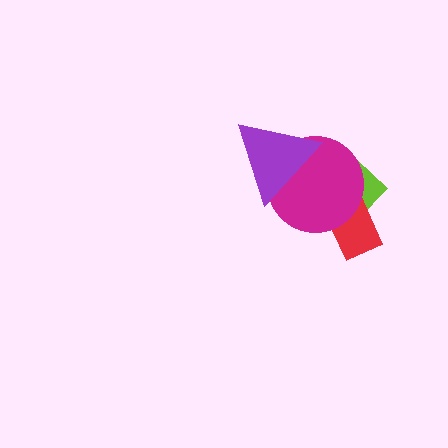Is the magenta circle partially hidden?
Yes, it is partially covered by another shape.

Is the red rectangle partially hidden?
Yes, it is partially covered by another shape.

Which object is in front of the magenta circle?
The purple triangle is in front of the magenta circle.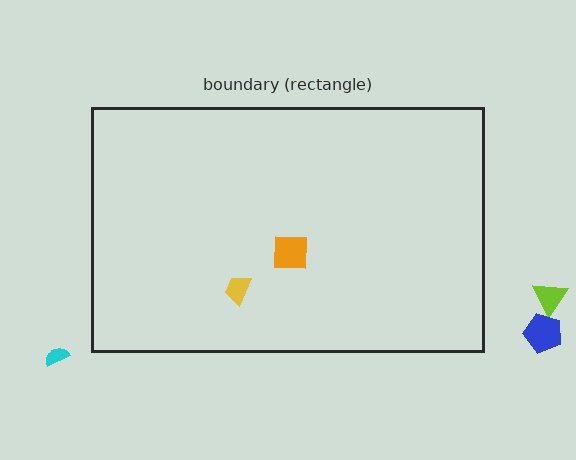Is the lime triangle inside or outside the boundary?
Outside.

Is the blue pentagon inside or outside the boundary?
Outside.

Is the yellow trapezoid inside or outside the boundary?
Inside.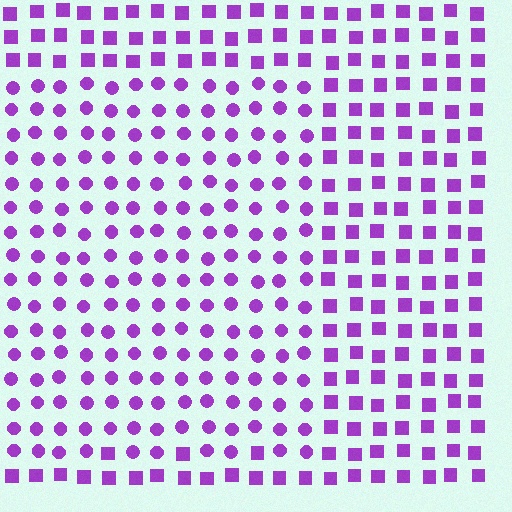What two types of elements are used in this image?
The image uses circles inside the rectangle region and squares outside it.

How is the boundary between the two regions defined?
The boundary is defined by a change in element shape: circles inside vs. squares outside. All elements share the same color and spacing.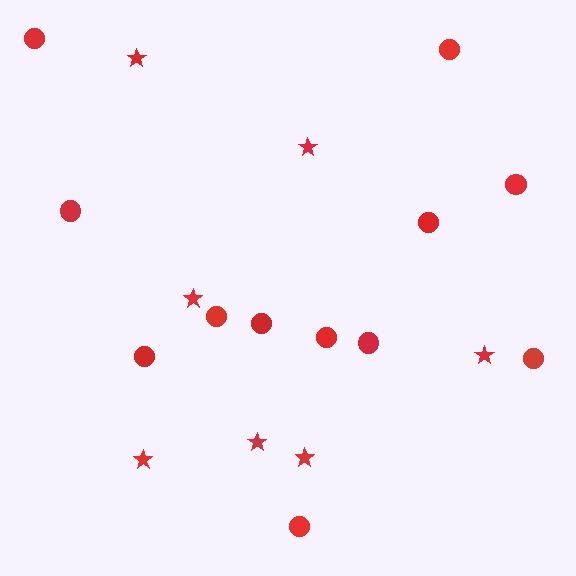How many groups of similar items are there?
There are 2 groups: one group of circles (12) and one group of stars (7).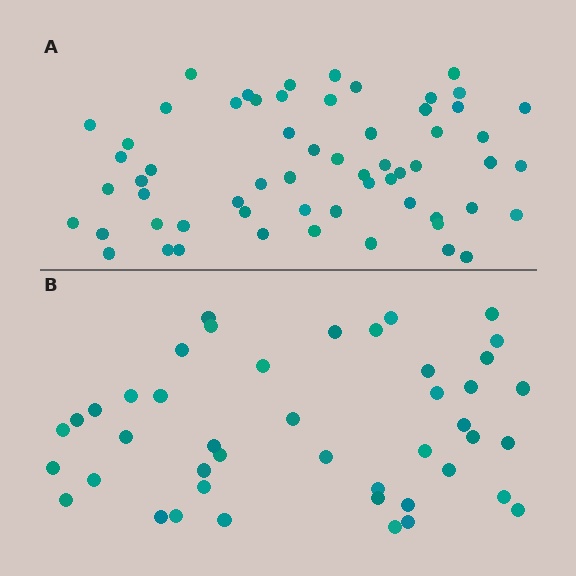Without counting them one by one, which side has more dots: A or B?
Region A (the top region) has more dots.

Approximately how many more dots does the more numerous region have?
Region A has approximately 15 more dots than region B.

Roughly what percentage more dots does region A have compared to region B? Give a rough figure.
About 35% more.